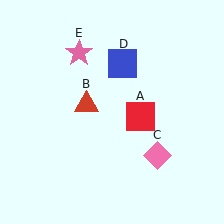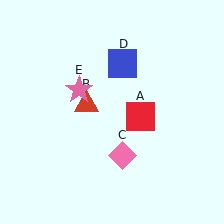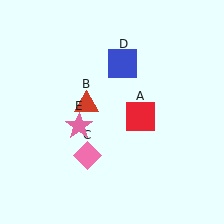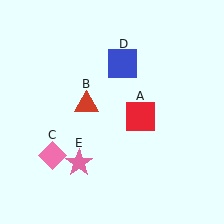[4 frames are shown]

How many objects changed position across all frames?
2 objects changed position: pink diamond (object C), pink star (object E).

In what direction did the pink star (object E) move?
The pink star (object E) moved down.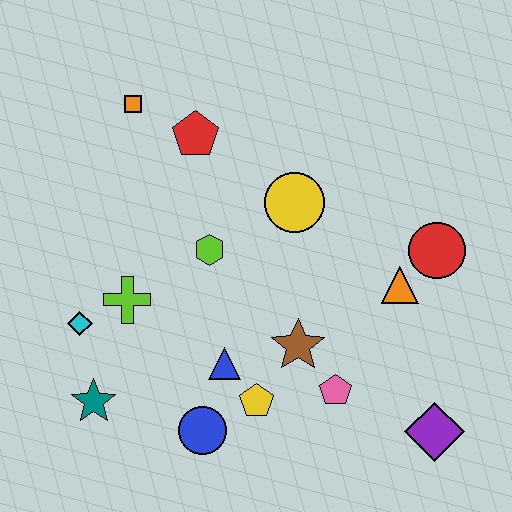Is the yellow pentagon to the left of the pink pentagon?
Yes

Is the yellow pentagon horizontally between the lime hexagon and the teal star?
No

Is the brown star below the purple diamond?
No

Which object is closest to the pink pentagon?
The brown star is closest to the pink pentagon.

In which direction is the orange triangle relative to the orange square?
The orange triangle is to the right of the orange square.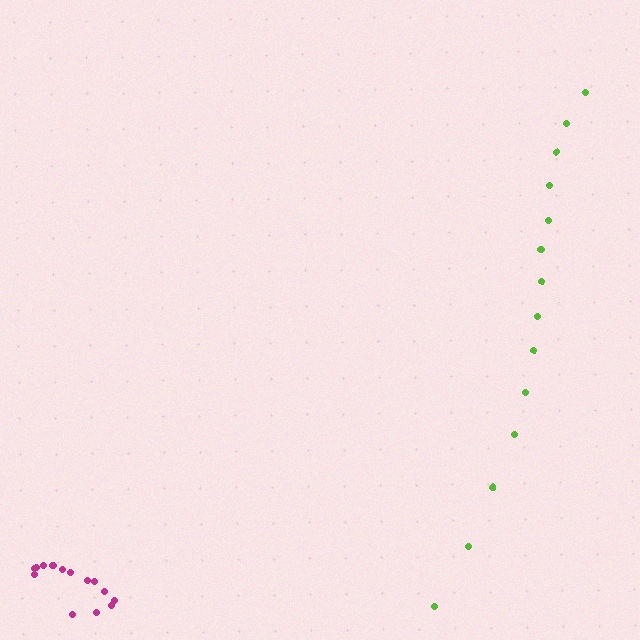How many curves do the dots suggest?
There are 2 distinct paths.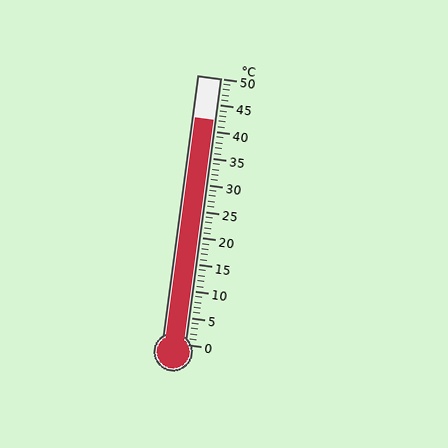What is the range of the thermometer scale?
The thermometer scale ranges from 0°C to 50°C.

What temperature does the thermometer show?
The thermometer shows approximately 42°C.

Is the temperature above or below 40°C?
The temperature is above 40°C.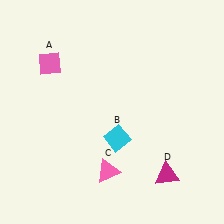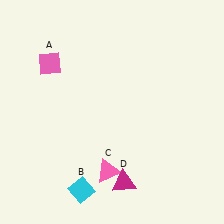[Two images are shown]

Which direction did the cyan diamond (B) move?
The cyan diamond (B) moved down.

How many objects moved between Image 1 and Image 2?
2 objects moved between the two images.